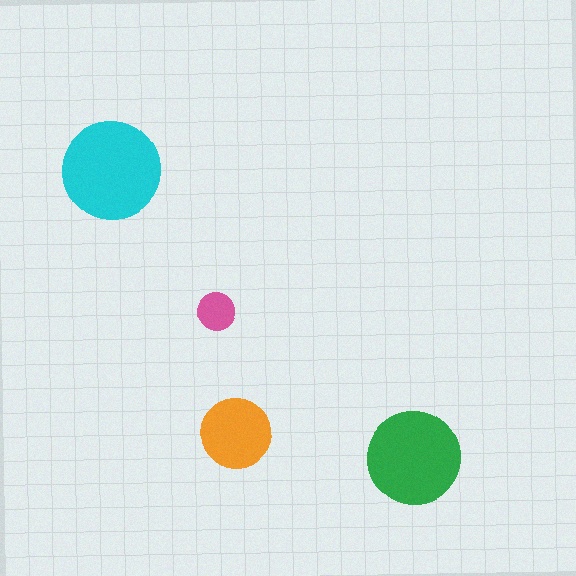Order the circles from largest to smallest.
the cyan one, the green one, the orange one, the pink one.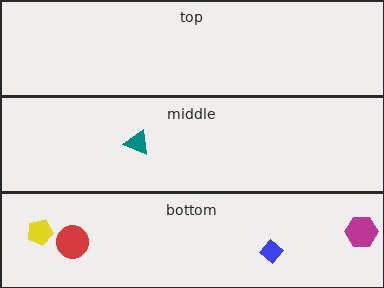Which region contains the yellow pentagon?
The bottom region.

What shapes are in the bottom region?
The red circle, the blue diamond, the magenta hexagon, the yellow pentagon.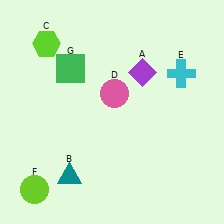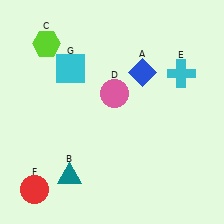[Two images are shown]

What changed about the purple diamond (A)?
In Image 1, A is purple. In Image 2, it changed to blue.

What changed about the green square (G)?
In Image 1, G is green. In Image 2, it changed to cyan.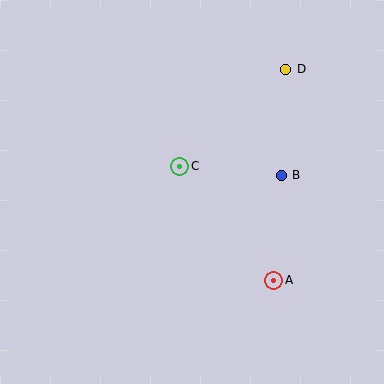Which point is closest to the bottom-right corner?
Point A is closest to the bottom-right corner.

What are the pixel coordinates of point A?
Point A is at (274, 280).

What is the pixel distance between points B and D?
The distance between B and D is 106 pixels.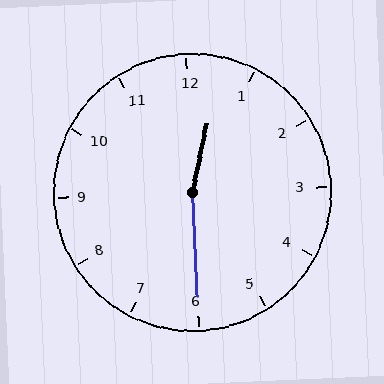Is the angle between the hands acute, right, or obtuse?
It is obtuse.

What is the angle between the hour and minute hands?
Approximately 165 degrees.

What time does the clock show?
12:30.